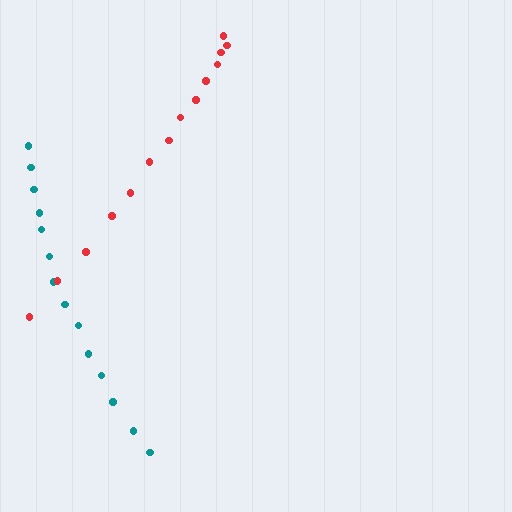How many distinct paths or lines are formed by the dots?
There are 2 distinct paths.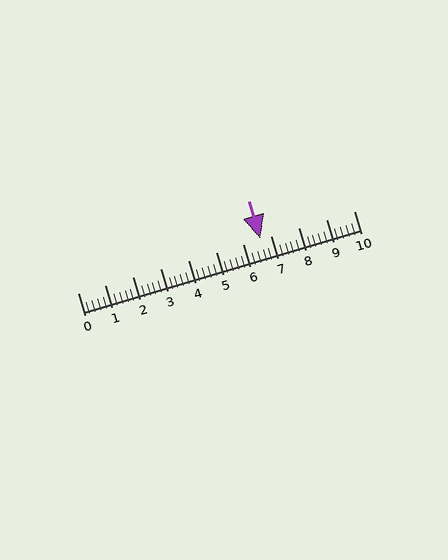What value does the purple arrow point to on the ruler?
The purple arrow points to approximately 6.6.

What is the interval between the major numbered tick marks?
The major tick marks are spaced 1 units apart.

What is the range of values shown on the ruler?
The ruler shows values from 0 to 10.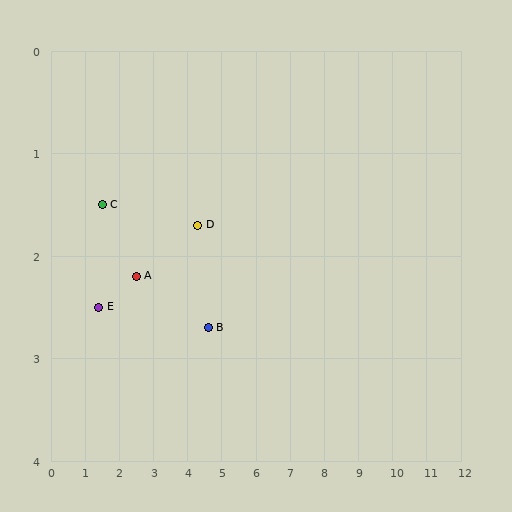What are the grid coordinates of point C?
Point C is at approximately (1.5, 1.5).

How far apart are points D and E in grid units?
Points D and E are about 3.0 grid units apart.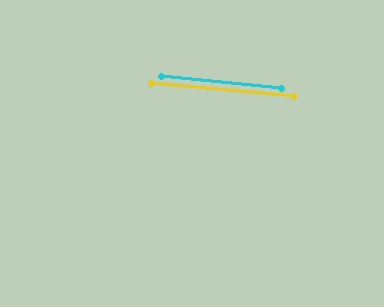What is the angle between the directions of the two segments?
Approximately 1 degree.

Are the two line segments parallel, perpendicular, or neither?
Parallel — their directions differ by only 0.7°.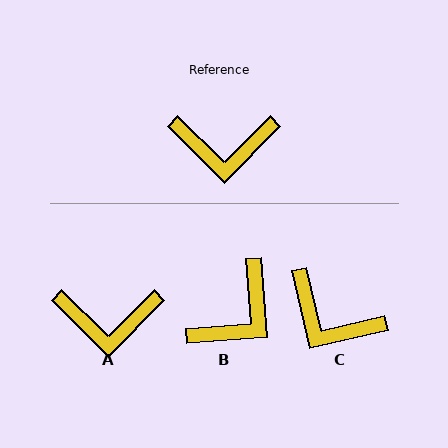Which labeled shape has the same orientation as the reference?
A.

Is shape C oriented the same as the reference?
No, it is off by about 32 degrees.